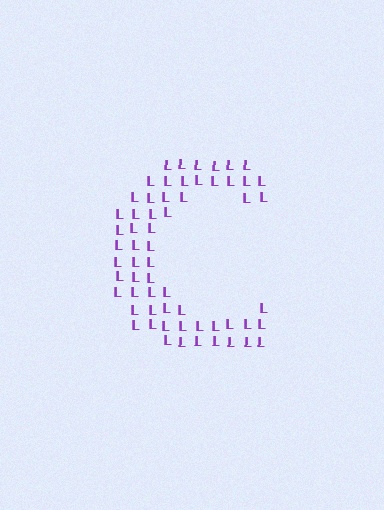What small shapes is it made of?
It is made of small letter L's.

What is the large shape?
The large shape is the letter C.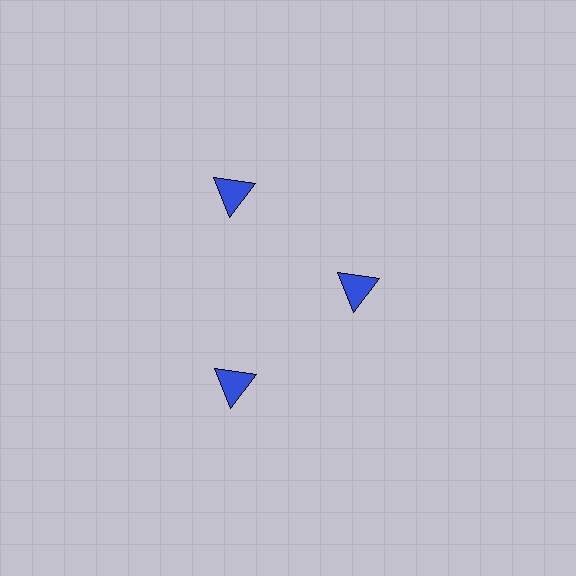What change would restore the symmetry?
The symmetry would be restored by moving it outward, back onto the ring so that all 3 triangles sit at equal angles and equal distance from the center.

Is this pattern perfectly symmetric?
No. The 3 blue triangles are arranged in a ring, but one element near the 3 o'clock position is pulled inward toward the center, breaking the 3-fold rotational symmetry.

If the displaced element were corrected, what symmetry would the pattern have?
It would have 3-fold rotational symmetry — the pattern would map onto itself every 120 degrees.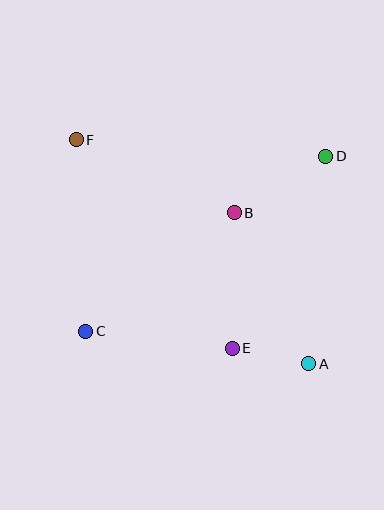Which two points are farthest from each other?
Points A and F are farthest from each other.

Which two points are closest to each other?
Points A and E are closest to each other.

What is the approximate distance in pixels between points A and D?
The distance between A and D is approximately 208 pixels.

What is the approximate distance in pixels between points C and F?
The distance between C and F is approximately 192 pixels.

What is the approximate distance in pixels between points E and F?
The distance between E and F is approximately 261 pixels.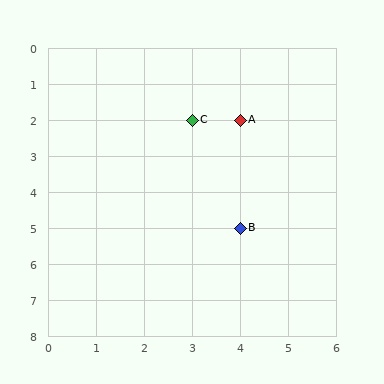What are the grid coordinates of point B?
Point B is at grid coordinates (4, 5).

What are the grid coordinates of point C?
Point C is at grid coordinates (3, 2).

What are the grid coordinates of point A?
Point A is at grid coordinates (4, 2).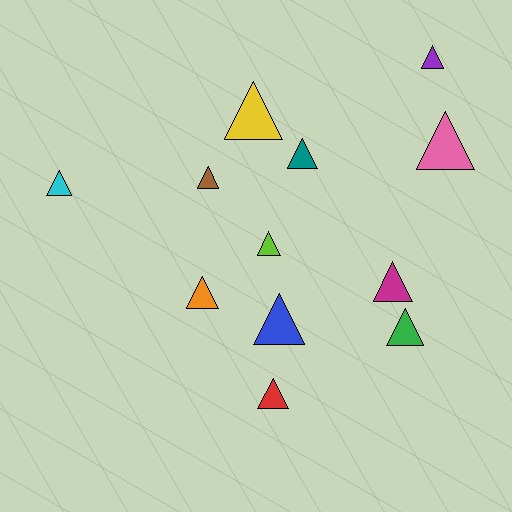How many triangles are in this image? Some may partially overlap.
There are 12 triangles.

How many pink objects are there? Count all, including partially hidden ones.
There is 1 pink object.